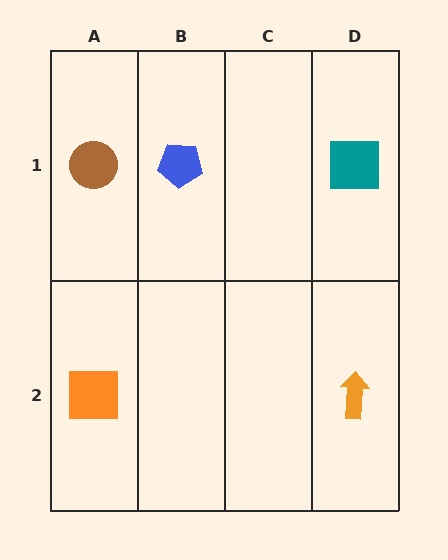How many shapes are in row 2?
2 shapes.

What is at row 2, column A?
An orange square.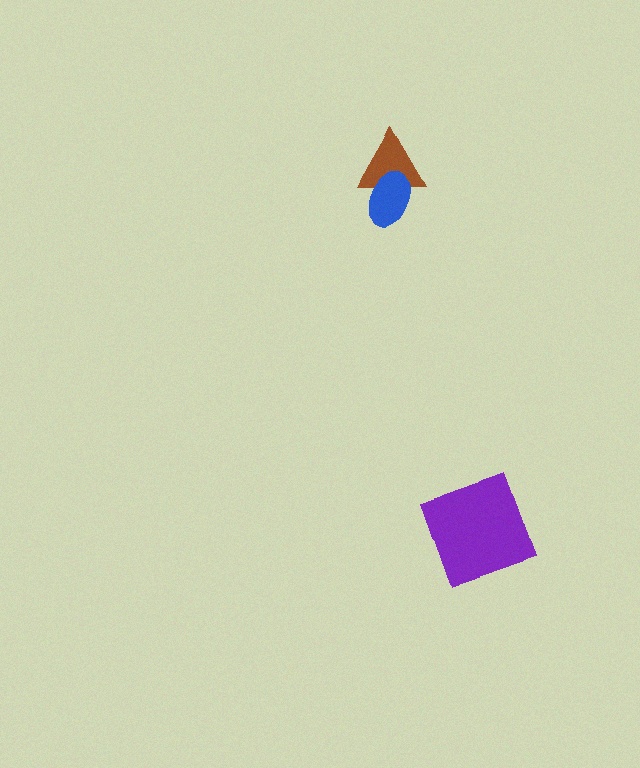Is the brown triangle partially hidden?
Yes, it is partially covered by another shape.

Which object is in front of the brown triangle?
The blue ellipse is in front of the brown triangle.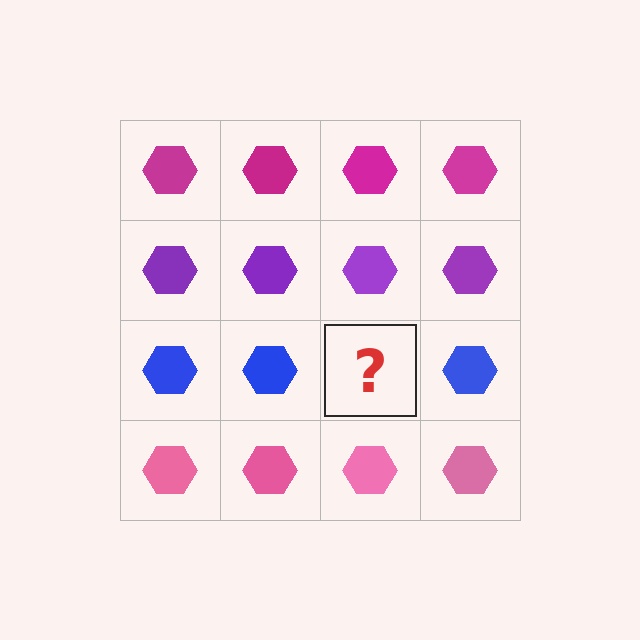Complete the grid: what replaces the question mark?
The question mark should be replaced with a blue hexagon.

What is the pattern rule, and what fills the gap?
The rule is that each row has a consistent color. The gap should be filled with a blue hexagon.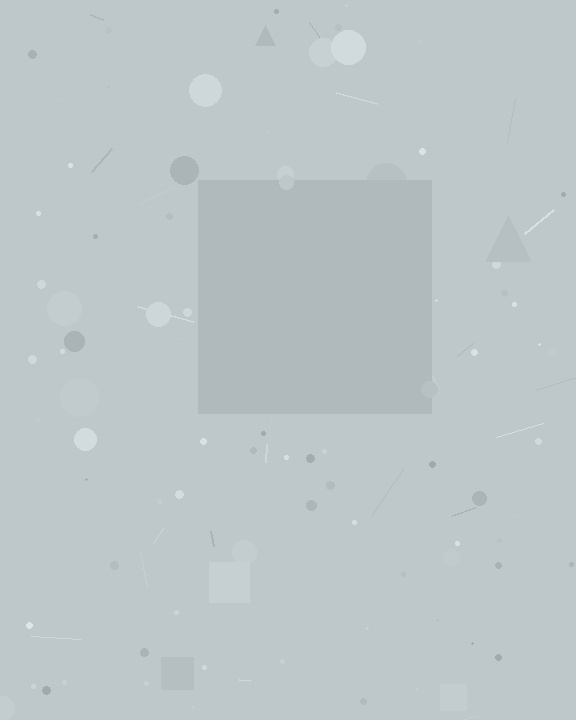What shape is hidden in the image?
A square is hidden in the image.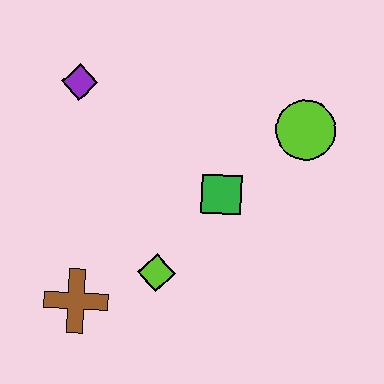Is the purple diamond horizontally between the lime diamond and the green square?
No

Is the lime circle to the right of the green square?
Yes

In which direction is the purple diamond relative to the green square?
The purple diamond is to the left of the green square.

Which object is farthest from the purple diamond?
The lime circle is farthest from the purple diamond.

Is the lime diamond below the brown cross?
No